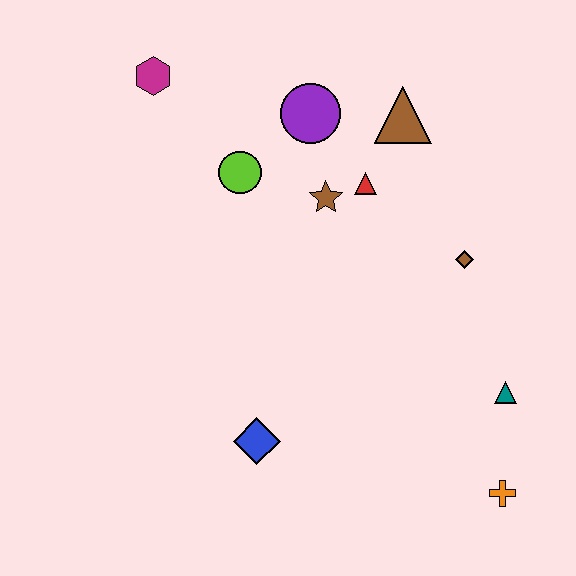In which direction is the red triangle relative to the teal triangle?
The red triangle is above the teal triangle.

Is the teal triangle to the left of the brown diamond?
No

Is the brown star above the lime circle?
No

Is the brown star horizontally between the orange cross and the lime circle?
Yes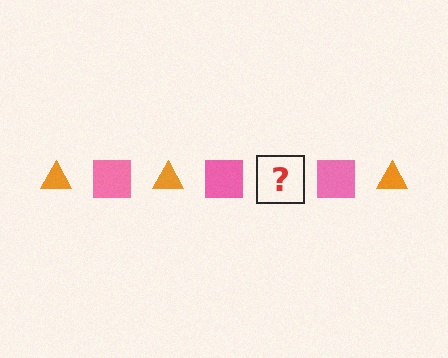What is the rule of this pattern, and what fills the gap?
The rule is that the pattern alternates between orange triangle and pink square. The gap should be filled with an orange triangle.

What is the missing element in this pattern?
The missing element is an orange triangle.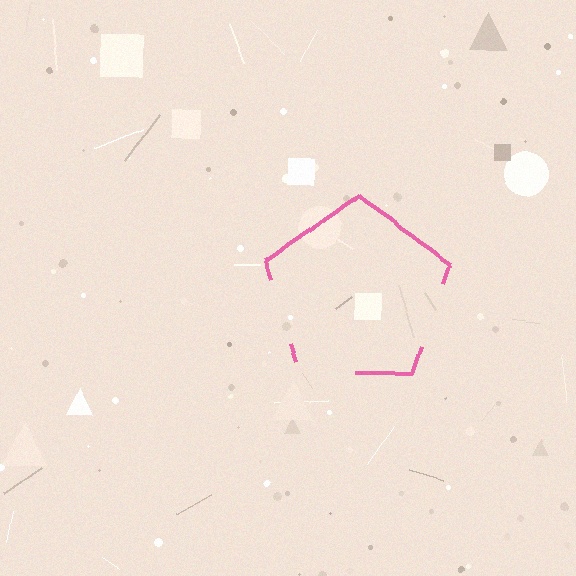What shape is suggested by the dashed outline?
The dashed outline suggests a pentagon.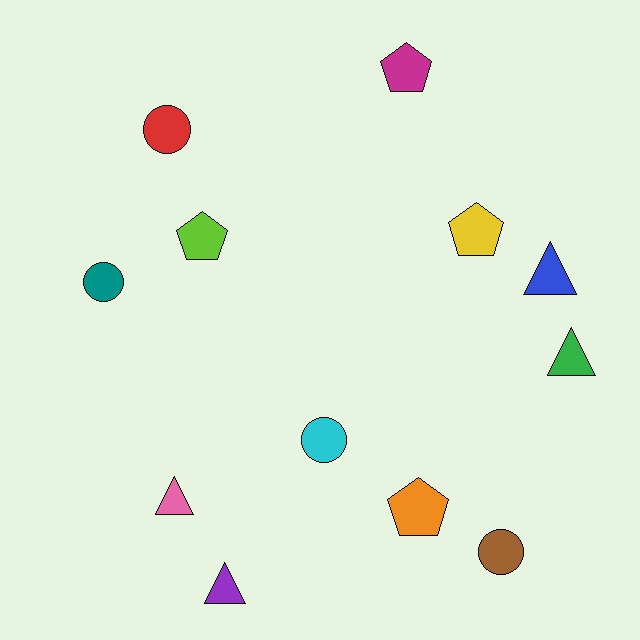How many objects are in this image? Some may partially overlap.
There are 12 objects.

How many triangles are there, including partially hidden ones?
There are 4 triangles.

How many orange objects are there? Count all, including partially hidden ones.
There is 1 orange object.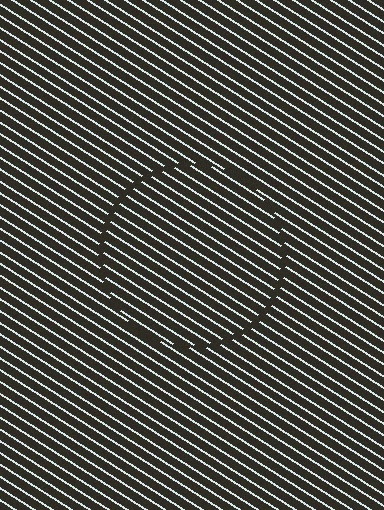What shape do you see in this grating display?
An illusory circle. The interior of the shape contains the same grating, shifted by half a period — the contour is defined by the phase discontinuity where line-ends from the inner and outer gratings abut.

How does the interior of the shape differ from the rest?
The interior of the shape contains the same grating, shifted by half a period — the contour is defined by the phase discontinuity where line-ends from the inner and outer gratings abut.